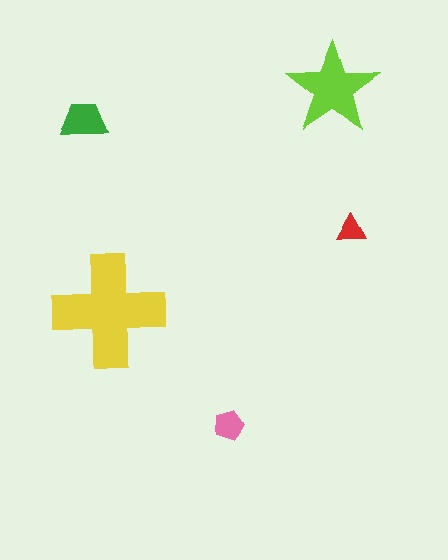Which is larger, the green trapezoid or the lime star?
The lime star.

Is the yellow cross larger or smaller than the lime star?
Larger.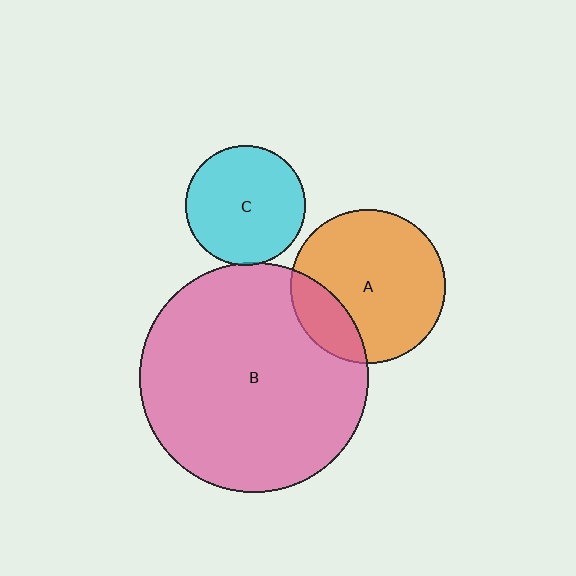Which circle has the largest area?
Circle B (pink).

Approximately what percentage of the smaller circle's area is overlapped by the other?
Approximately 5%.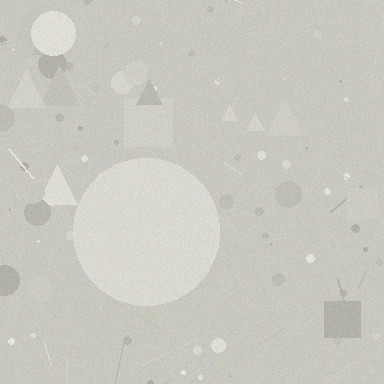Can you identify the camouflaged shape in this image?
The camouflaged shape is a circle.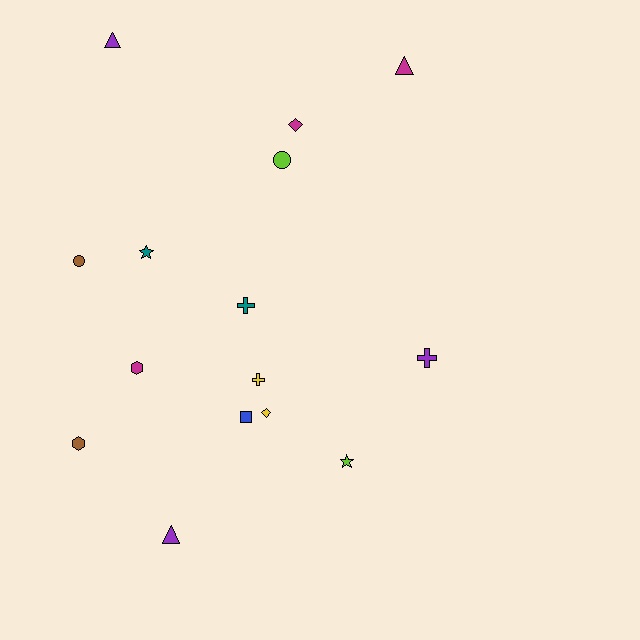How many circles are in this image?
There are 2 circles.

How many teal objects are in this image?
There are 2 teal objects.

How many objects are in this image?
There are 15 objects.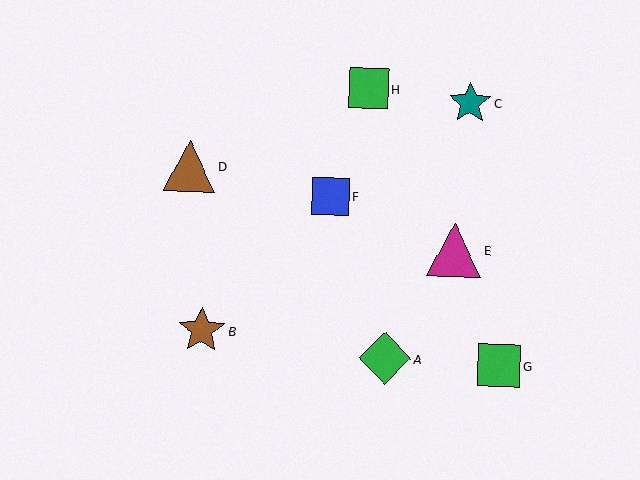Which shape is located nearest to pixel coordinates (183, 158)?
The brown triangle (labeled D) at (189, 166) is nearest to that location.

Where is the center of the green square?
The center of the green square is at (369, 88).